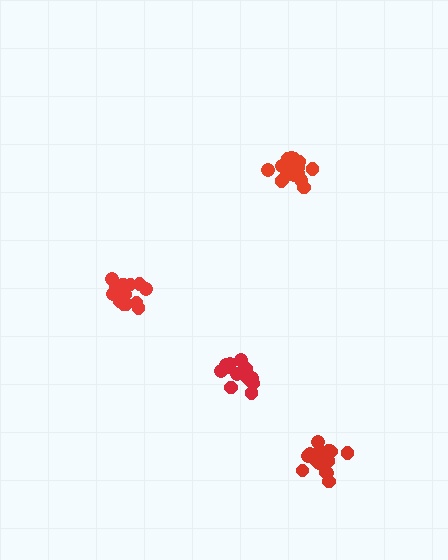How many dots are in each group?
Group 1: 14 dots, Group 2: 18 dots, Group 3: 19 dots, Group 4: 17 dots (68 total).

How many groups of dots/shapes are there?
There are 4 groups.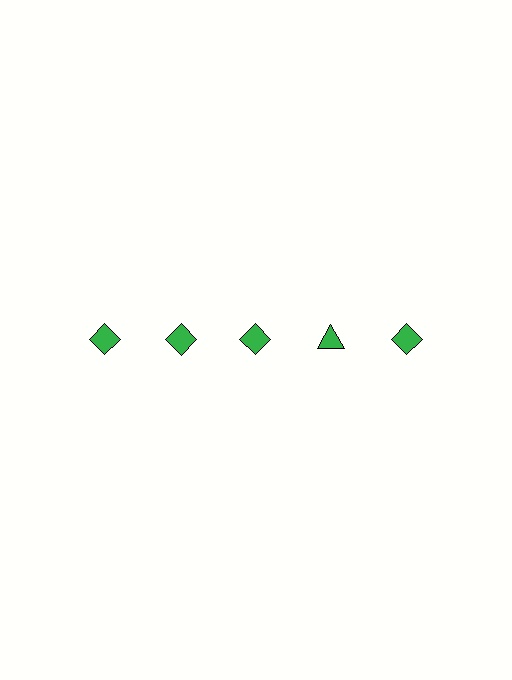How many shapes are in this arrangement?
There are 5 shapes arranged in a grid pattern.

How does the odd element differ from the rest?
It has a different shape: triangle instead of diamond.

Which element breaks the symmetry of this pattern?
The green triangle in the top row, second from right column breaks the symmetry. All other shapes are green diamonds.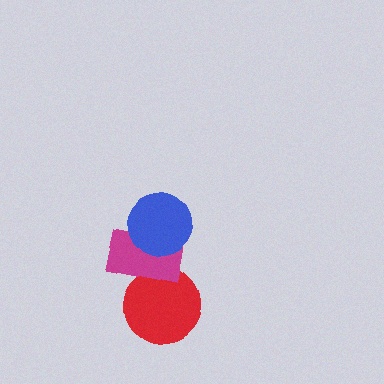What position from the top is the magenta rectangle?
The magenta rectangle is 2nd from the top.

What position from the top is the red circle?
The red circle is 3rd from the top.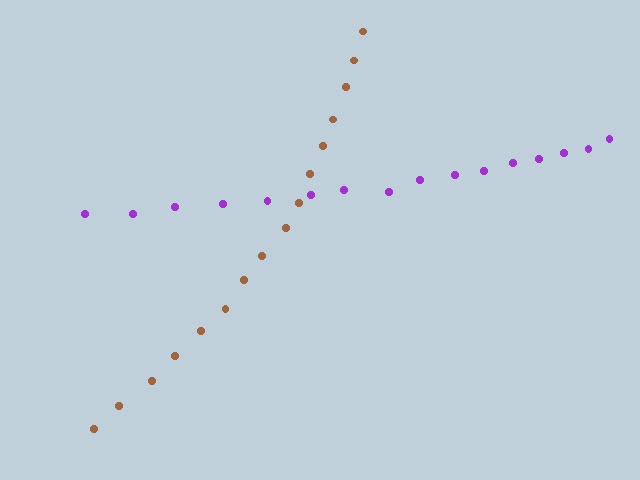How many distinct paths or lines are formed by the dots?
There are 2 distinct paths.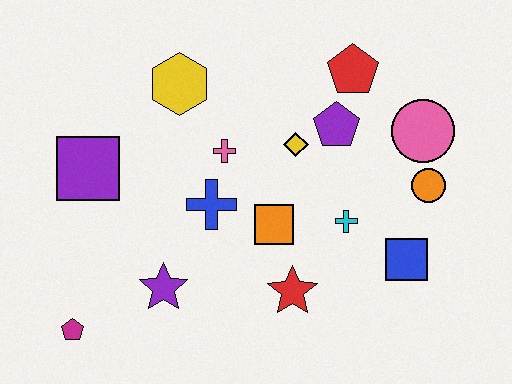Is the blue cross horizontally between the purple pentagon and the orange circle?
No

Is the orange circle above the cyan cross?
Yes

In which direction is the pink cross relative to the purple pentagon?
The pink cross is to the left of the purple pentagon.